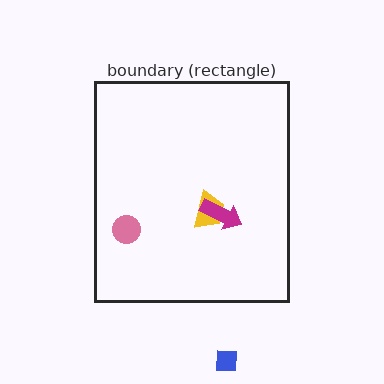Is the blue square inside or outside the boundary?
Outside.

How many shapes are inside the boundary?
3 inside, 1 outside.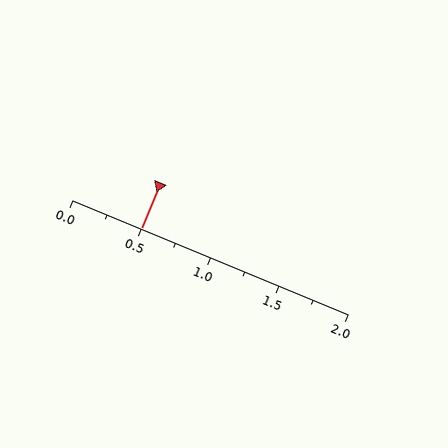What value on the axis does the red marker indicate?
The marker indicates approximately 0.5.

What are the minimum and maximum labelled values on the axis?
The axis runs from 0.0 to 2.0.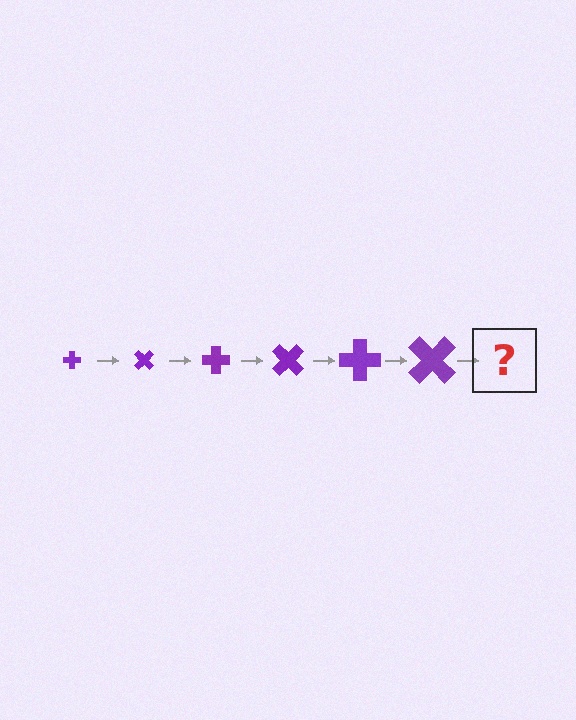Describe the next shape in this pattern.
It should be a cross, larger than the previous one and rotated 270 degrees from the start.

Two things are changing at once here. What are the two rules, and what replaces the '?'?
The two rules are that the cross grows larger each step and it rotates 45 degrees each step. The '?' should be a cross, larger than the previous one and rotated 270 degrees from the start.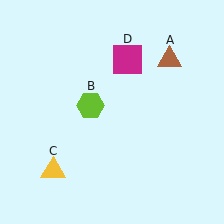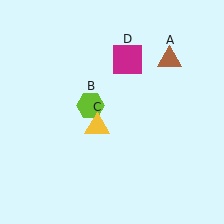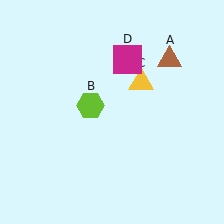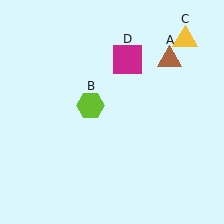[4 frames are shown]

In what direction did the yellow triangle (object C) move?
The yellow triangle (object C) moved up and to the right.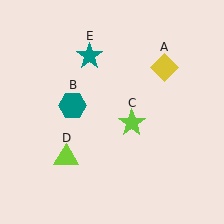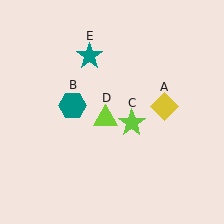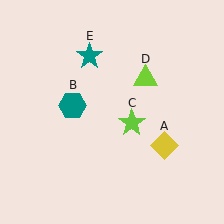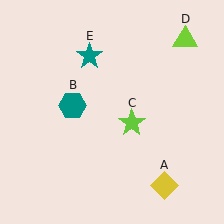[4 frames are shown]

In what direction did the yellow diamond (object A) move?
The yellow diamond (object A) moved down.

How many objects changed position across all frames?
2 objects changed position: yellow diamond (object A), lime triangle (object D).